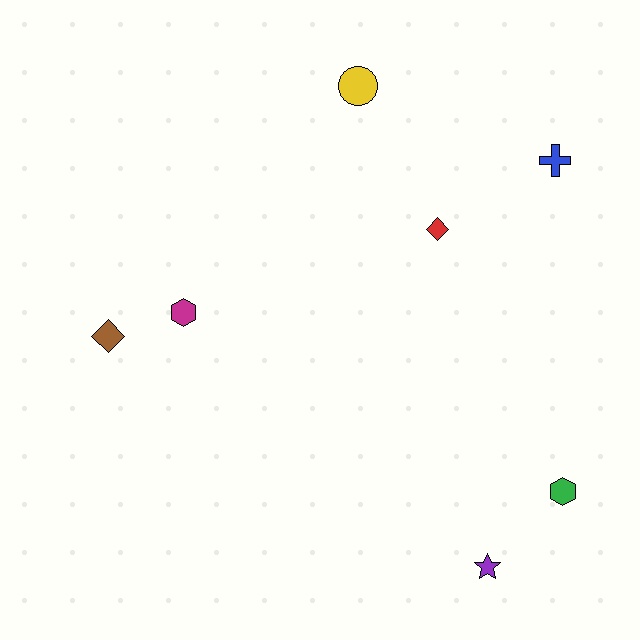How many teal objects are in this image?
There are no teal objects.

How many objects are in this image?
There are 7 objects.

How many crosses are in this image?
There is 1 cross.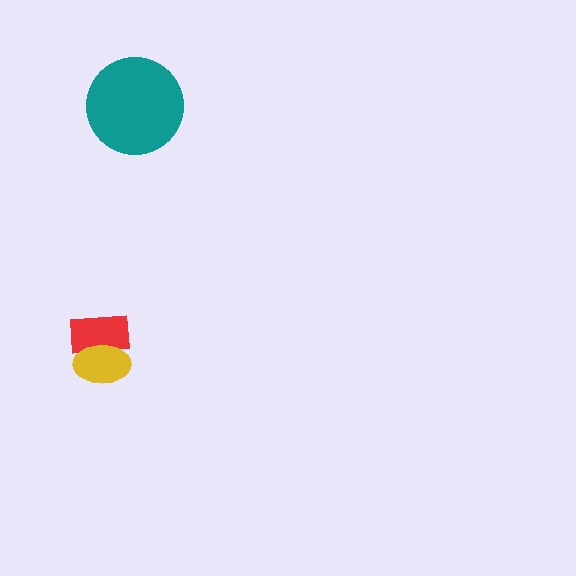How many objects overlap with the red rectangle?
1 object overlaps with the red rectangle.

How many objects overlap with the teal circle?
0 objects overlap with the teal circle.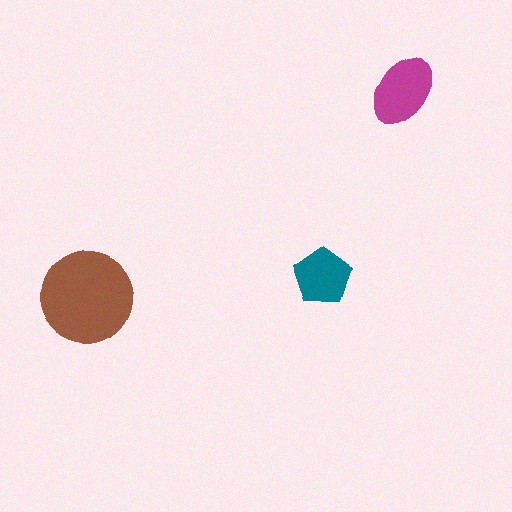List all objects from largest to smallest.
The brown circle, the magenta ellipse, the teal pentagon.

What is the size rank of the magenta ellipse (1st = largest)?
2nd.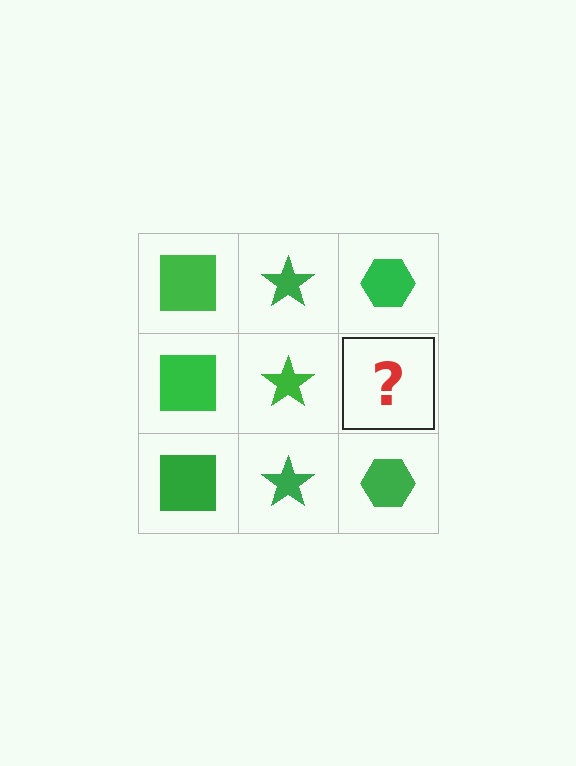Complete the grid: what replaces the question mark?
The question mark should be replaced with a green hexagon.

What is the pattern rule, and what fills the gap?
The rule is that each column has a consistent shape. The gap should be filled with a green hexagon.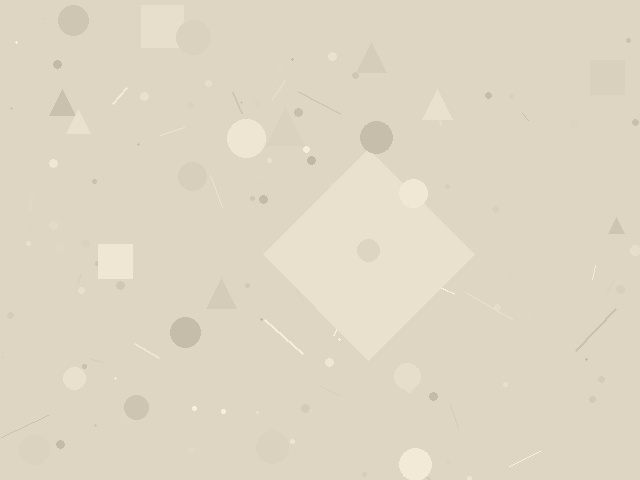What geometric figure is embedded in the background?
A diamond is embedded in the background.